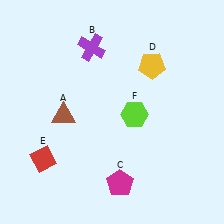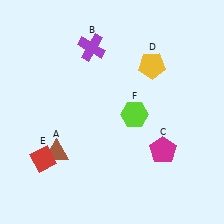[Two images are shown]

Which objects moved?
The objects that moved are: the brown triangle (A), the magenta pentagon (C).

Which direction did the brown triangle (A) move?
The brown triangle (A) moved down.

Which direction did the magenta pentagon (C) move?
The magenta pentagon (C) moved right.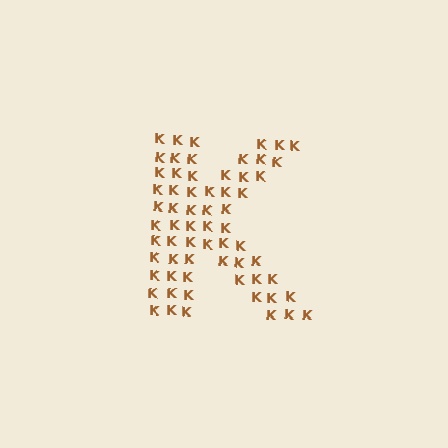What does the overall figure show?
The overall figure shows the letter K.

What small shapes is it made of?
It is made of small letter K's.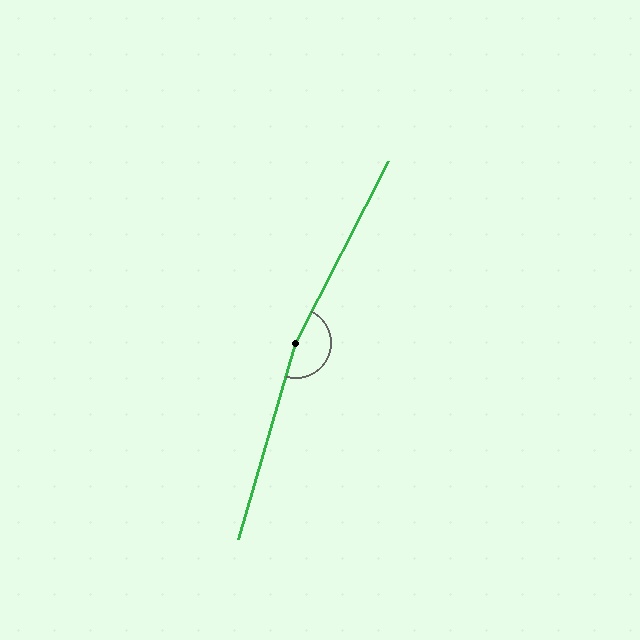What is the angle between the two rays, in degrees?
Approximately 169 degrees.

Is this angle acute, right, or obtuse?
It is obtuse.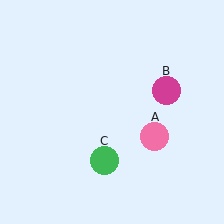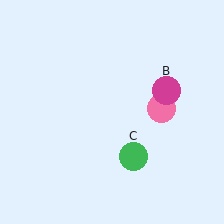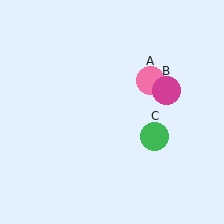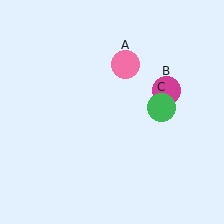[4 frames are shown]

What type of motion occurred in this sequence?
The pink circle (object A), green circle (object C) rotated counterclockwise around the center of the scene.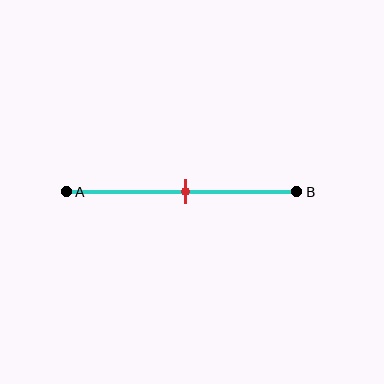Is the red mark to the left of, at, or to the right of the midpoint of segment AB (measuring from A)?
The red mark is approximately at the midpoint of segment AB.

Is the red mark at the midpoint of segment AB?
Yes, the mark is approximately at the midpoint.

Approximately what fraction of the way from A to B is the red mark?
The red mark is approximately 50% of the way from A to B.